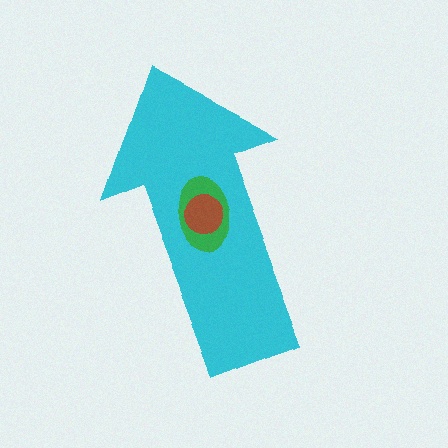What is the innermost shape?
The brown circle.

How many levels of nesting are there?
3.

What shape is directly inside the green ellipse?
The brown circle.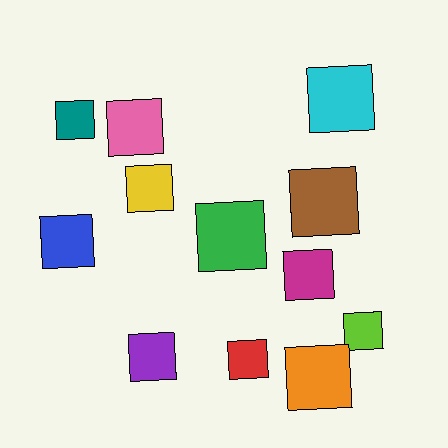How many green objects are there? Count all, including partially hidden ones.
There is 1 green object.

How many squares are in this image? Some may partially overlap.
There are 12 squares.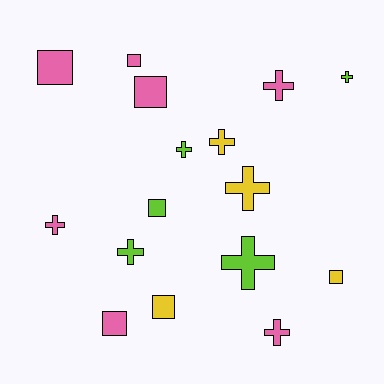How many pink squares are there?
There are 4 pink squares.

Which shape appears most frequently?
Cross, with 9 objects.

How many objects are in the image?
There are 16 objects.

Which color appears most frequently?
Pink, with 7 objects.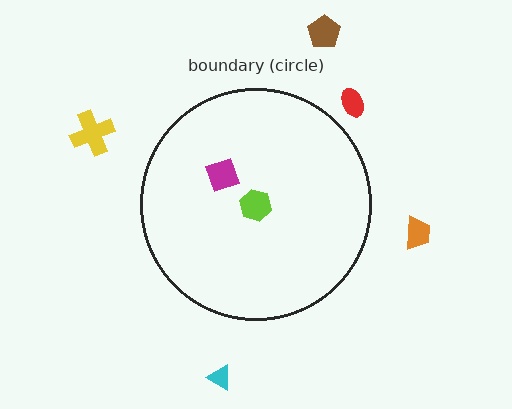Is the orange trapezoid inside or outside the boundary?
Outside.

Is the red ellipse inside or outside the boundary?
Outside.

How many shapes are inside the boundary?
2 inside, 5 outside.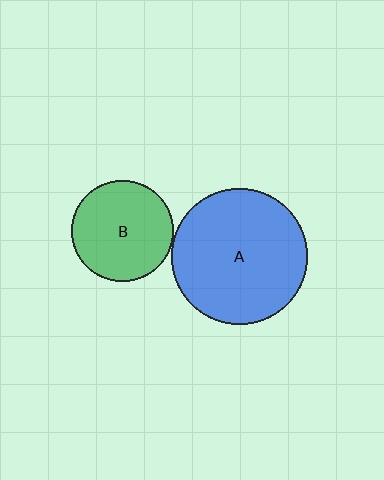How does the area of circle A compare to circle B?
Approximately 1.8 times.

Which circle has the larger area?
Circle A (blue).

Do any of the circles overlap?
No, none of the circles overlap.